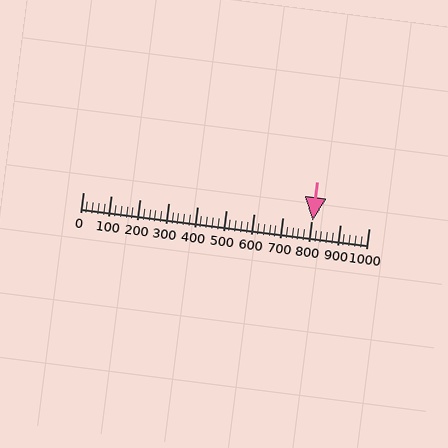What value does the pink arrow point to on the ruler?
The pink arrow points to approximately 804.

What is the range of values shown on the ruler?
The ruler shows values from 0 to 1000.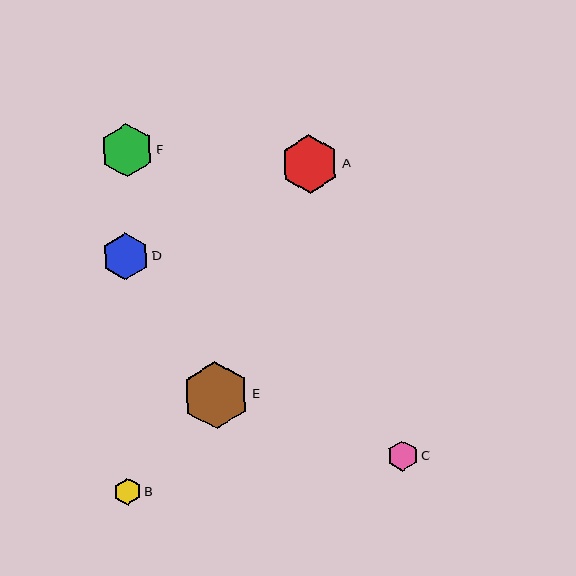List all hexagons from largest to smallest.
From largest to smallest: E, A, F, D, C, B.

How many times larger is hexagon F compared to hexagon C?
Hexagon F is approximately 1.8 times the size of hexagon C.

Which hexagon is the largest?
Hexagon E is the largest with a size of approximately 67 pixels.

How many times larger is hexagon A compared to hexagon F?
Hexagon A is approximately 1.1 times the size of hexagon F.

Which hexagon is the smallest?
Hexagon B is the smallest with a size of approximately 28 pixels.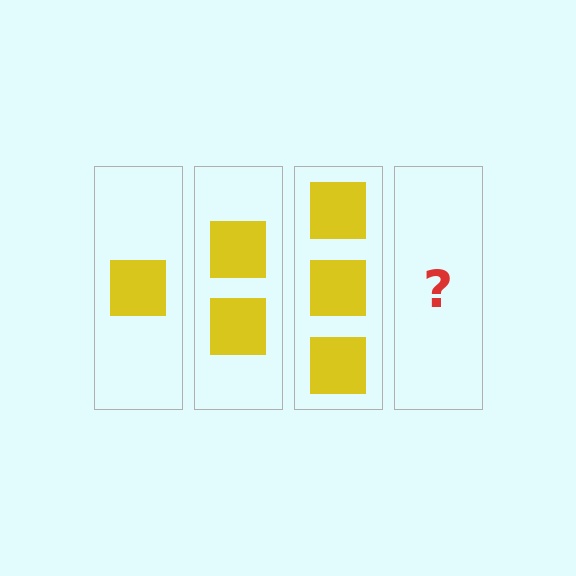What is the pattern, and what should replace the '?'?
The pattern is that each step adds one more square. The '?' should be 4 squares.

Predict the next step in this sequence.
The next step is 4 squares.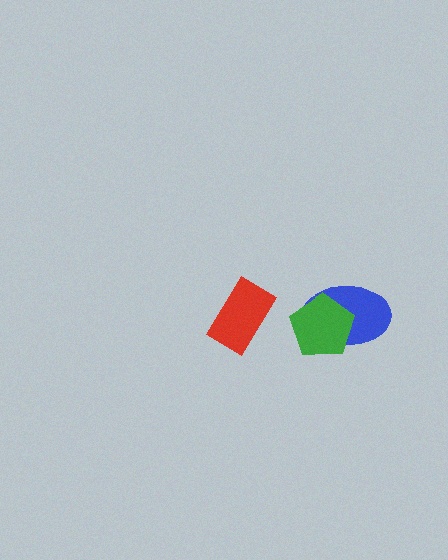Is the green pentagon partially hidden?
No, no other shape covers it.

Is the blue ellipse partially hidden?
Yes, it is partially covered by another shape.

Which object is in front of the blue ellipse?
The green pentagon is in front of the blue ellipse.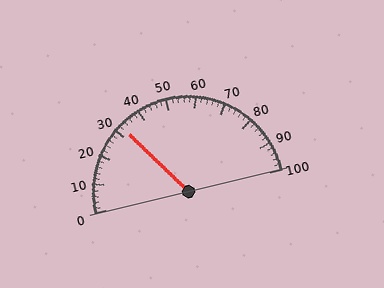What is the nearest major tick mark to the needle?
The nearest major tick mark is 30.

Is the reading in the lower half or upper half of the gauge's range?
The reading is in the lower half of the range (0 to 100).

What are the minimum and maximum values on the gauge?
The gauge ranges from 0 to 100.